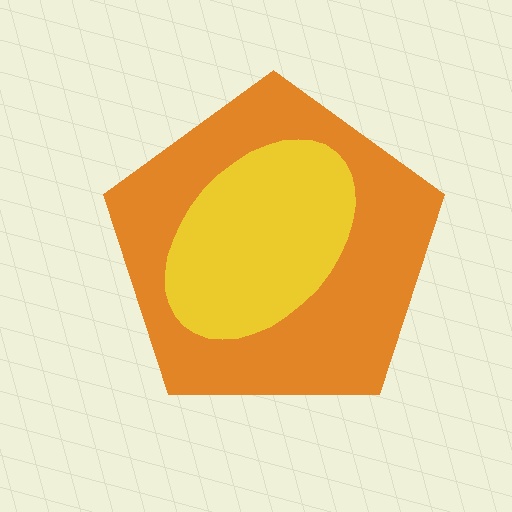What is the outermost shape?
The orange pentagon.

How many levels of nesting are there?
2.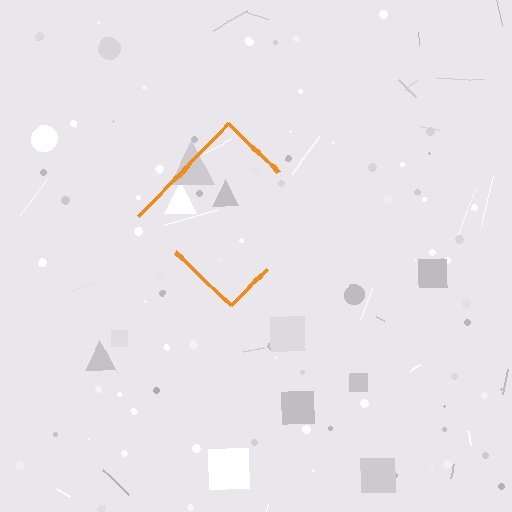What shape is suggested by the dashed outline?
The dashed outline suggests a diamond.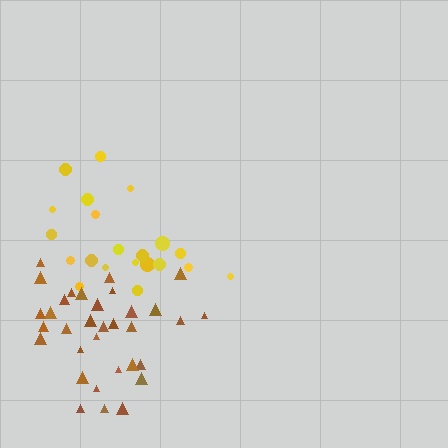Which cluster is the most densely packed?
Brown.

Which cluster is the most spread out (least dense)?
Yellow.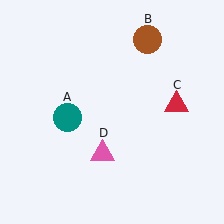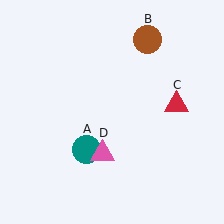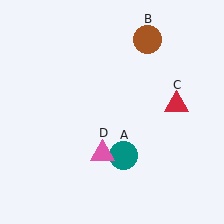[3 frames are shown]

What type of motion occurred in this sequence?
The teal circle (object A) rotated counterclockwise around the center of the scene.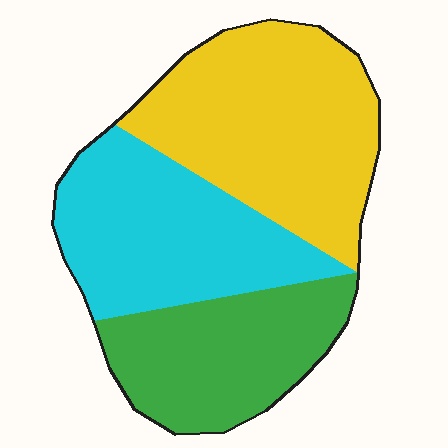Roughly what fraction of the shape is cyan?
Cyan covers 33% of the shape.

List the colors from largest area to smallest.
From largest to smallest: yellow, cyan, green.